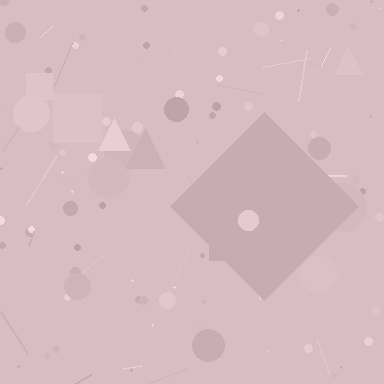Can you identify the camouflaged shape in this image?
The camouflaged shape is a diamond.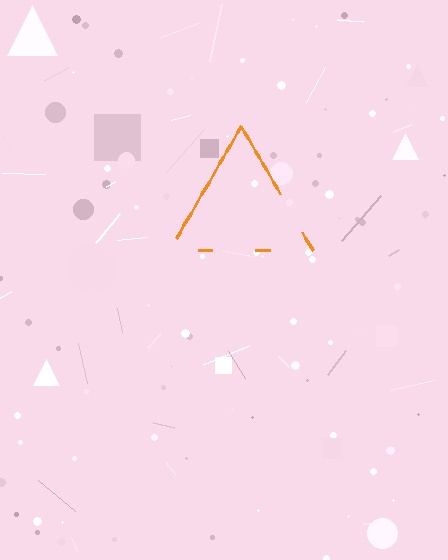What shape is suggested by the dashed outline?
The dashed outline suggests a triangle.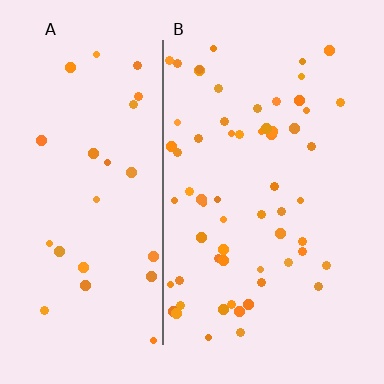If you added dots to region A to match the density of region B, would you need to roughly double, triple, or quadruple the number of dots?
Approximately double.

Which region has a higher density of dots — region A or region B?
B (the right).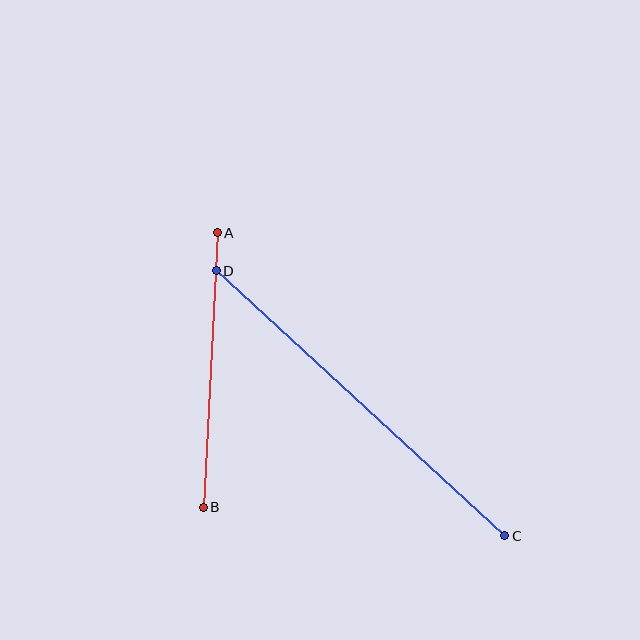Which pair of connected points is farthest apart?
Points C and D are farthest apart.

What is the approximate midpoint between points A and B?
The midpoint is at approximately (210, 370) pixels.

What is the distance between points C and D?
The distance is approximately 392 pixels.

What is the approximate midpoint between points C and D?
The midpoint is at approximately (361, 403) pixels.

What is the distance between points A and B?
The distance is approximately 275 pixels.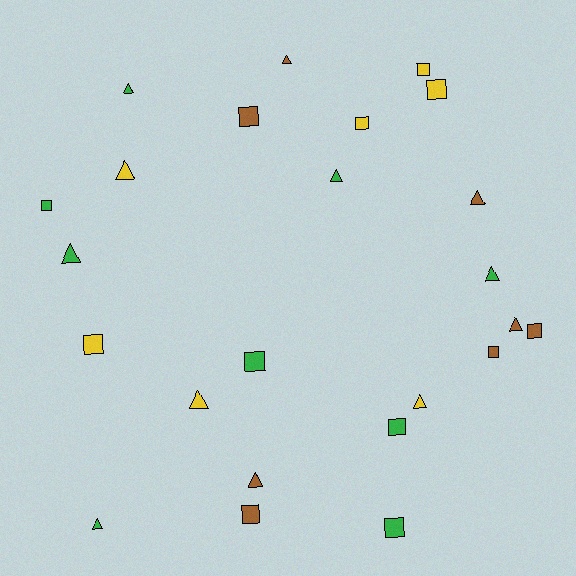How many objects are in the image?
There are 24 objects.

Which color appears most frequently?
Green, with 9 objects.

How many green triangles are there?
There are 5 green triangles.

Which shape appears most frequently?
Triangle, with 12 objects.